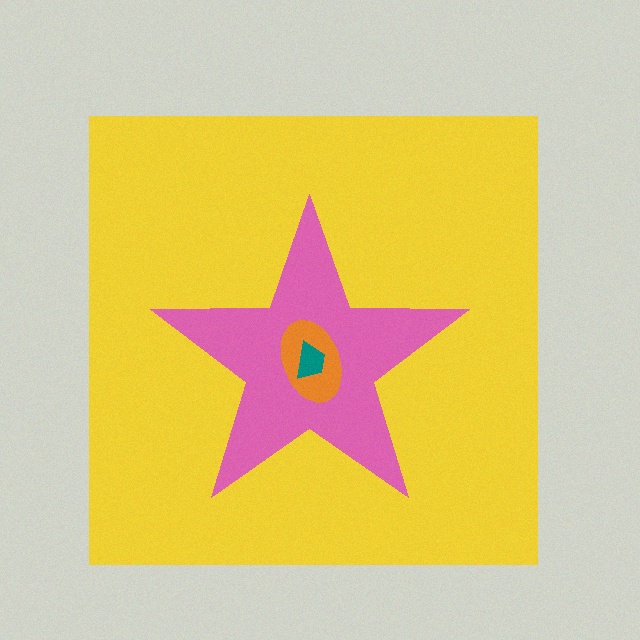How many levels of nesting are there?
4.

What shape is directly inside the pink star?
The orange ellipse.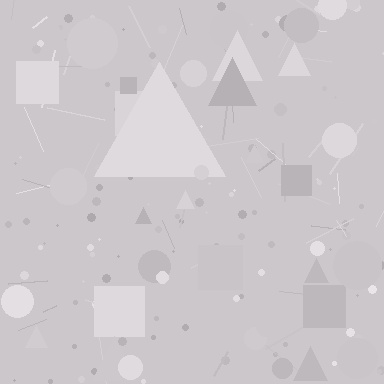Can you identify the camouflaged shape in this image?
The camouflaged shape is a triangle.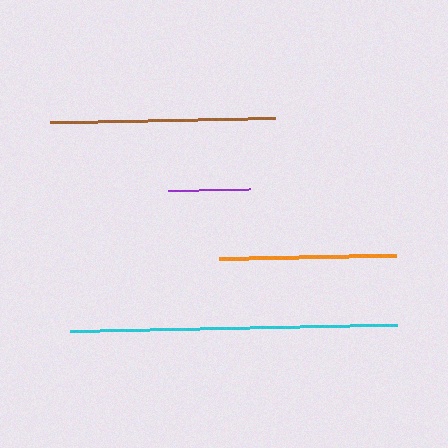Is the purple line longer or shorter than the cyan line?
The cyan line is longer than the purple line.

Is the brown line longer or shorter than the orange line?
The brown line is longer than the orange line.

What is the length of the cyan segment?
The cyan segment is approximately 326 pixels long.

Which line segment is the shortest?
The purple line is the shortest at approximately 82 pixels.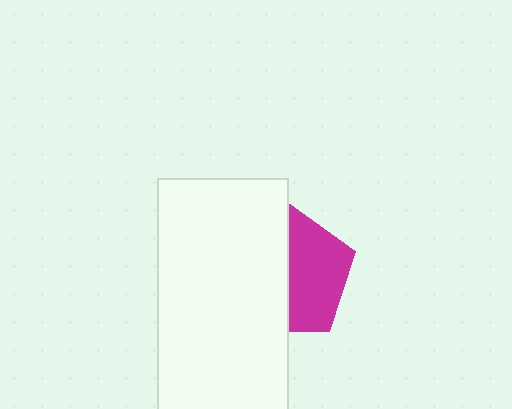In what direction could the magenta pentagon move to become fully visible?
The magenta pentagon could move right. That would shift it out from behind the white rectangle entirely.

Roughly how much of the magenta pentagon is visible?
About half of it is visible (roughly 48%).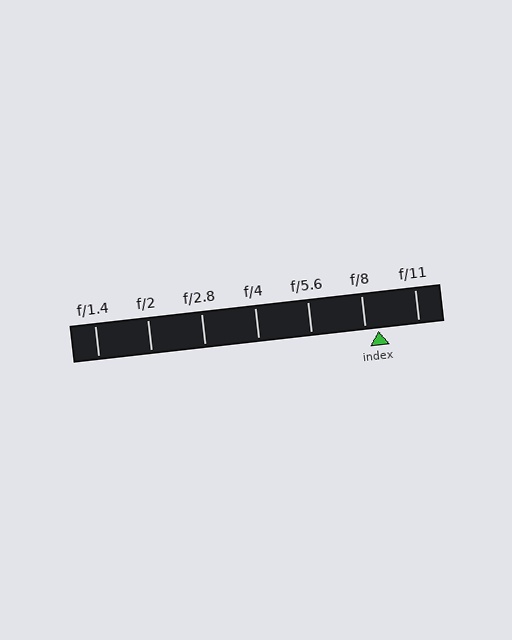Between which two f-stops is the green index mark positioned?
The index mark is between f/8 and f/11.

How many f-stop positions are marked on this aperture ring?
There are 7 f-stop positions marked.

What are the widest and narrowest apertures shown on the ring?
The widest aperture shown is f/1.4 and the narrowest is f/11.